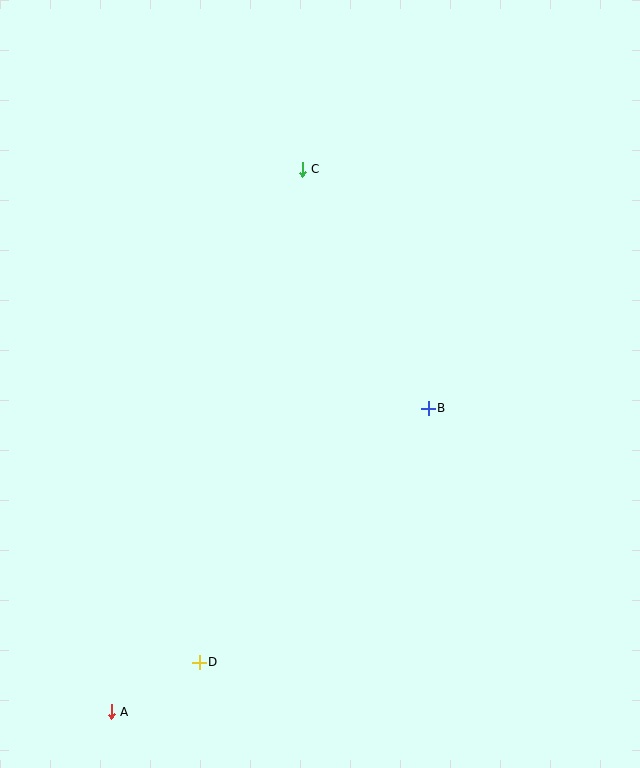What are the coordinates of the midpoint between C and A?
The midpoint between C and A is at (207, 440).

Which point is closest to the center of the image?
Point B at (428, 408) is closest to the center.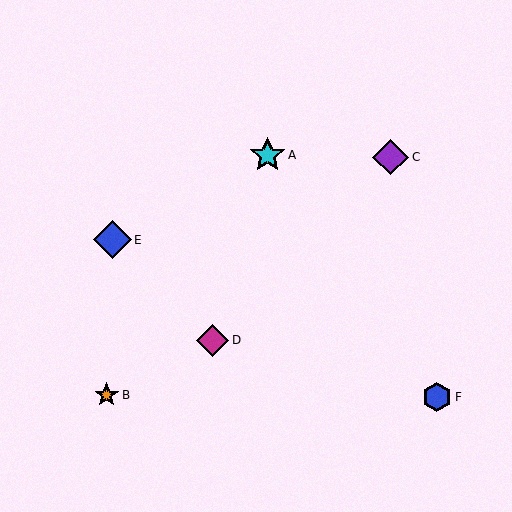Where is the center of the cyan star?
The center of the cyan star is at (268, 155).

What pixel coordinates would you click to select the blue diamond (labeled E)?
Click at (112, 240) to select the blue diamond E.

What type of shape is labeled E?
Shape E is a blue diamond.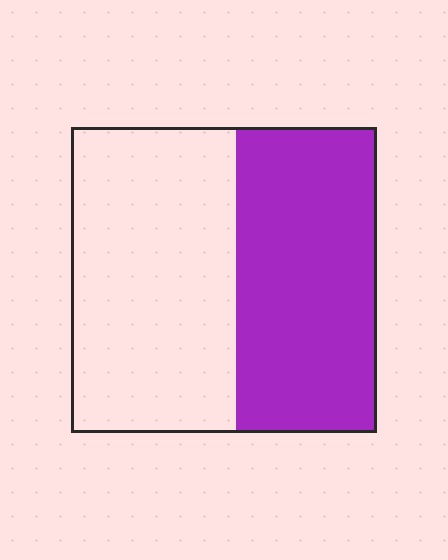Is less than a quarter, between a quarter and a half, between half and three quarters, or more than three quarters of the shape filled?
Between a quarter and a half.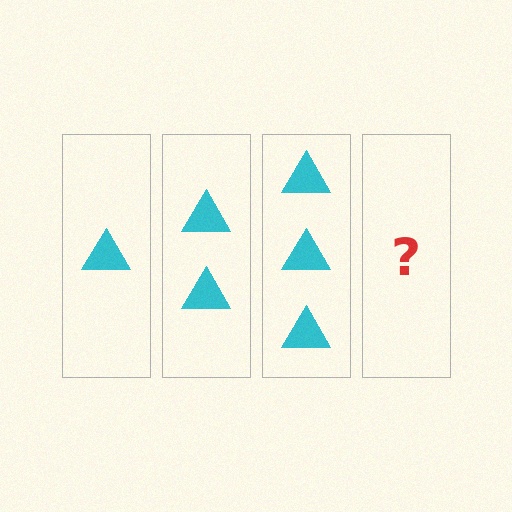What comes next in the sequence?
The next element should be 4 triangles.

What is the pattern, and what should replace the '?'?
The pattern is that each step adds one more triangle. The '?' should be 4 triangles.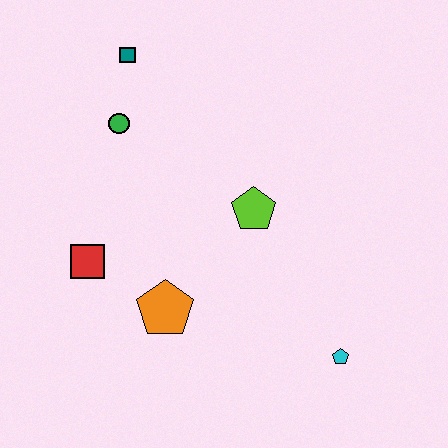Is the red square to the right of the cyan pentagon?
No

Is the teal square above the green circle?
Yes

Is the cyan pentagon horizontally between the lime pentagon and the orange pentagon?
No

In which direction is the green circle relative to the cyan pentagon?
The green circle is above the cyan pentagon.